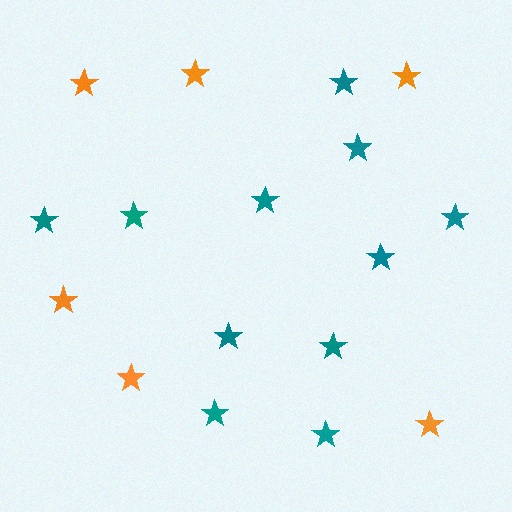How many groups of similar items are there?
There are 2 groups: one group of orange stars (6) and one group of teal stars (11).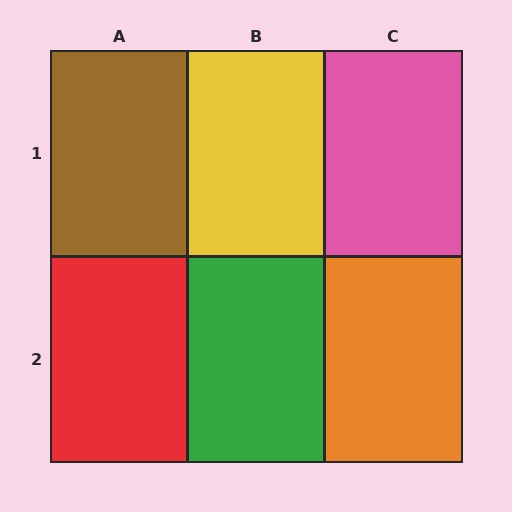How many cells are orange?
1 cell is orange.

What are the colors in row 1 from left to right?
Brown, yellow, pink.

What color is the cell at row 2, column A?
Red.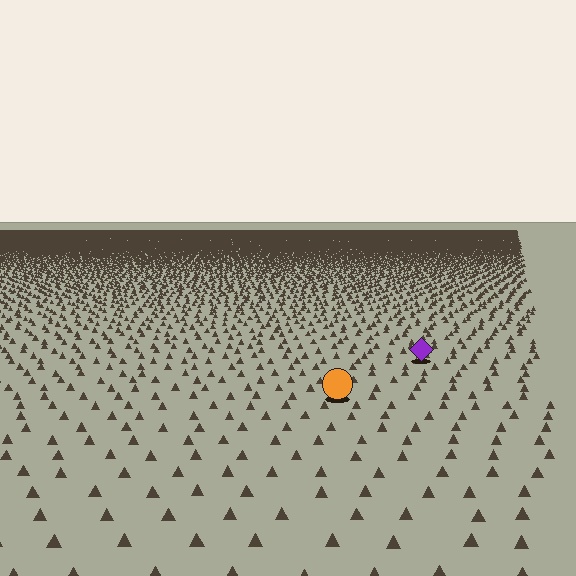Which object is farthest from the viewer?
The purple diamond is farthest from the viewer. It appears smaller and the ground texture around it is denser.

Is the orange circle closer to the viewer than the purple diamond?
Yes. The orange circle is closer — you can tell from the texture gradient: the ground texture is coarser near it.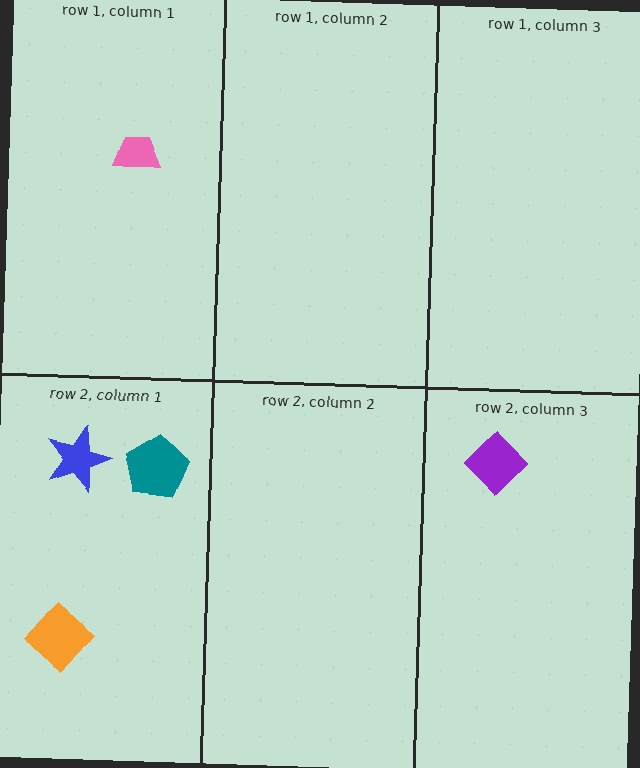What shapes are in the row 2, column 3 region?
The purple diamond.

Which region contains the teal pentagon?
The row 2, column 1 region.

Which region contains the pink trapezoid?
The row 1, column 1 region.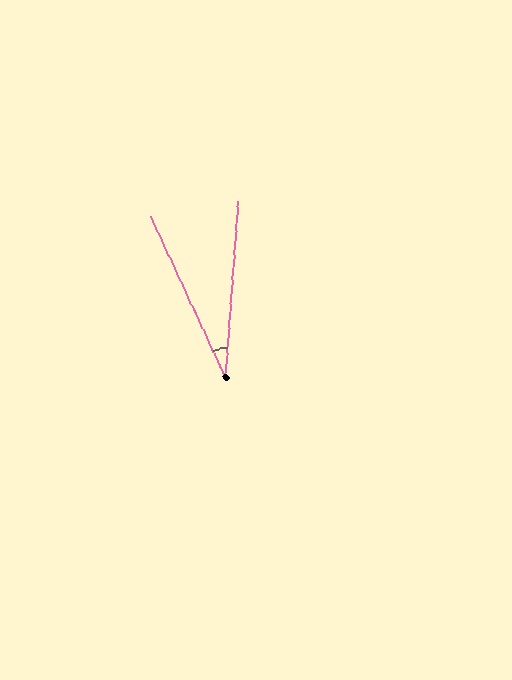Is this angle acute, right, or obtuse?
It is acute.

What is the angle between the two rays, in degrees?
Approximately 29 degrees.